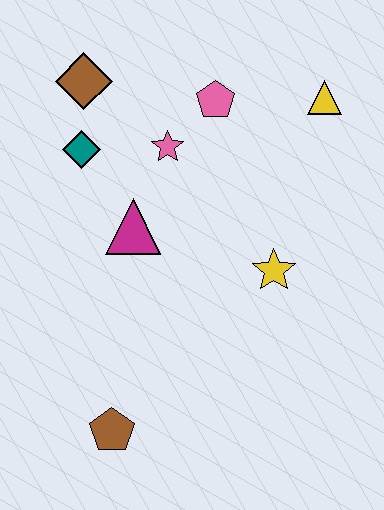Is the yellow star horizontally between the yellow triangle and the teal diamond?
Yes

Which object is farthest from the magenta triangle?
The yellow triangle is farthest from the magenta triangle.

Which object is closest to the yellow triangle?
The pink pentagon is closest to the yellow triangle.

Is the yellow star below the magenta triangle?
Yes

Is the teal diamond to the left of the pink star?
Yes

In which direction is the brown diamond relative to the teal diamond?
The brown diamond is above the teal diamond.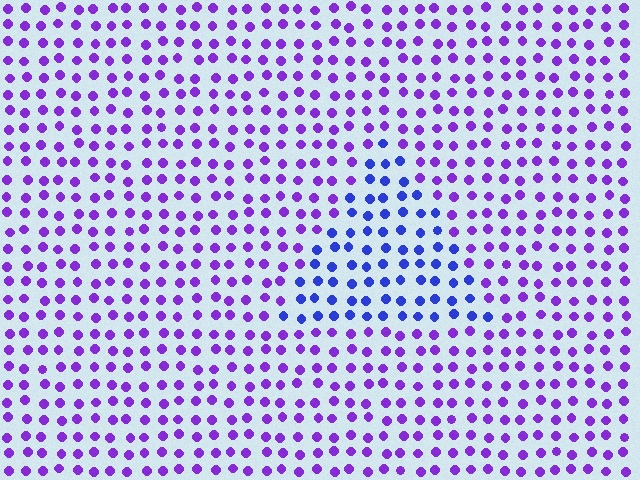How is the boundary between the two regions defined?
The boundary is defined purely by a slight shift in hue (about 39 degrees). Spacing, size, and orientation are identical on both sides.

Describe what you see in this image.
The image is filled with small purple elements in a uniform arrangement. A triangle-shaped region is visible where the elements are tinted to a slightly different hue, forming a subtle color boundary.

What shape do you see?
I see a triangle.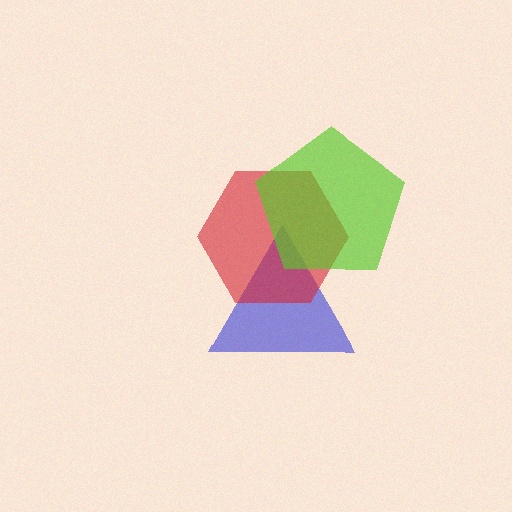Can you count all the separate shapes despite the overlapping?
Yes, there are 3 separate shapes.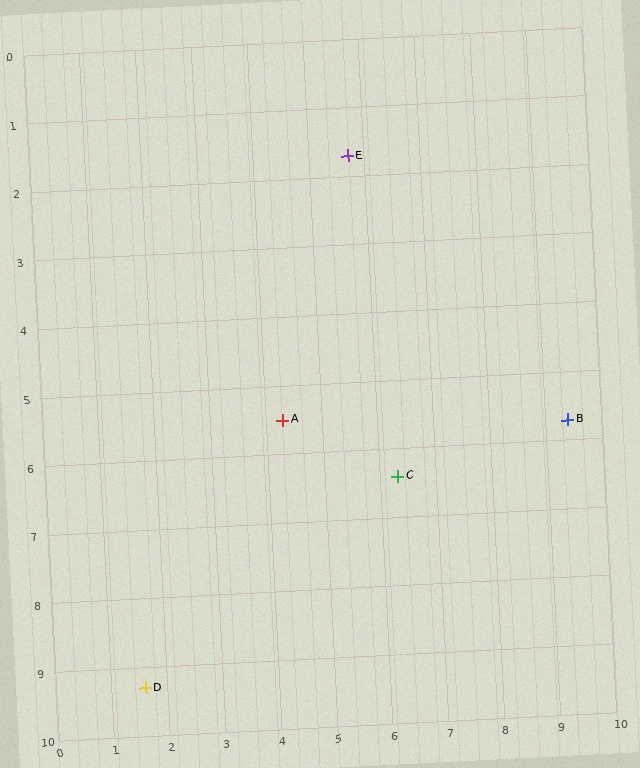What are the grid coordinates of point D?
Point D is at approximately (1.6, 9.3).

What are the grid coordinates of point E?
Point E is at approximately (5.7, 1.7).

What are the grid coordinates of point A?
Point A is at approximately (4.3, 5.5).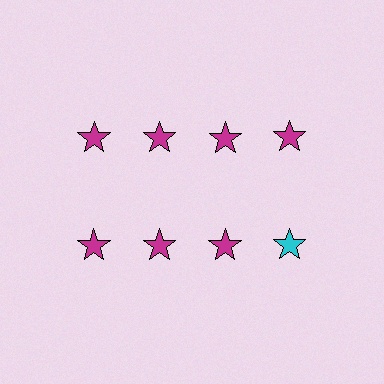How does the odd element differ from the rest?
It has a different color: cyan instead of magenta.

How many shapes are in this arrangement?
There are 8 shapes arranged in a grid pattern.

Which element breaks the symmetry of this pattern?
The cyan star in the second row, second from right column breaks the symmetry. All other shapes are magenta stars.